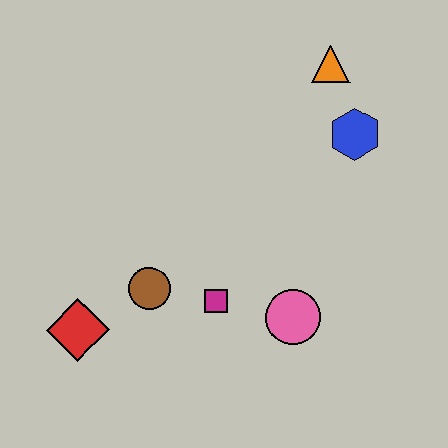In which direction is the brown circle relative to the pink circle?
The brown circle is to the left of the pink circle.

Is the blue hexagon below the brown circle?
No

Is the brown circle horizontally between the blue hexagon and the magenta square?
No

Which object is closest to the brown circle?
The magenta square is closest to the brown circle.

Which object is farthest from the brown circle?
The orange triangle is farthest from the brown circle.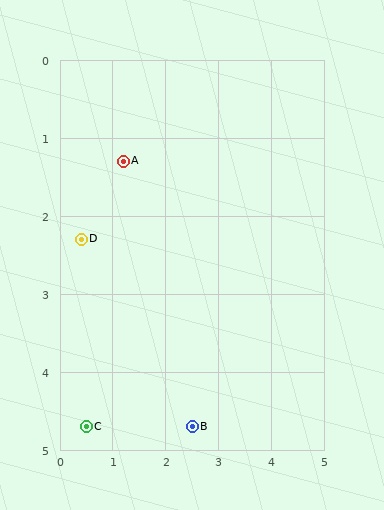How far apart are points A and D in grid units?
Points A and D are about 1.3 grid units apart.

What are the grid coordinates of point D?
Point D is at approximately (0.4, 2.3).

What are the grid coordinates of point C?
Point C is at approximately (0.5, 4.7).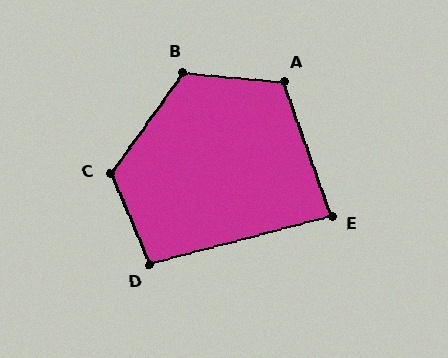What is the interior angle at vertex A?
Approximately 115 degrees (obtuse).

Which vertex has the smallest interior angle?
E, at approximately 85 degrees.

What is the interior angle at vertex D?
Approximately 98 degrees (obtuse).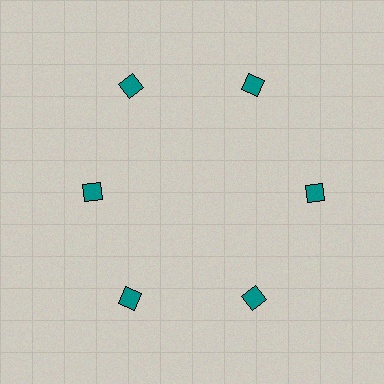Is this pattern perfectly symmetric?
No. The 6 teal diamonds are arranged in a ring, but one element near the 9 o'clock position is pulled inward toward the center, breaking the 6-fold rotational symmetry.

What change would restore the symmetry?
The symmetry would be restored by moving it outward, back onto the ring so that all 6 diamonds sit at equal angles and equal distance from the center.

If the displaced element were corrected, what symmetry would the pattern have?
It would have 6-fold rotational symmetry — the pattern would map onto itself every 60 degrees.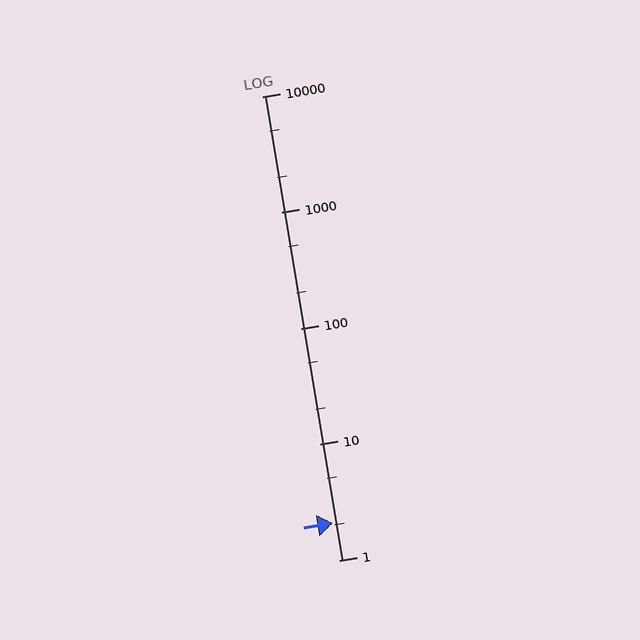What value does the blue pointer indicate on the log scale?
The pointer indicates approximately 2.1.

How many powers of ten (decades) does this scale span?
The scale spans 4 decades, from 1 to 10000.